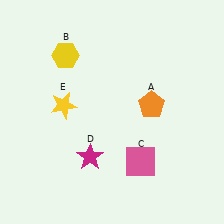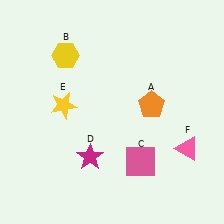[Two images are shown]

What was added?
A pink triangle (F) was added in Image 2.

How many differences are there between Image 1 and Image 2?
There is 1 difference between the two images.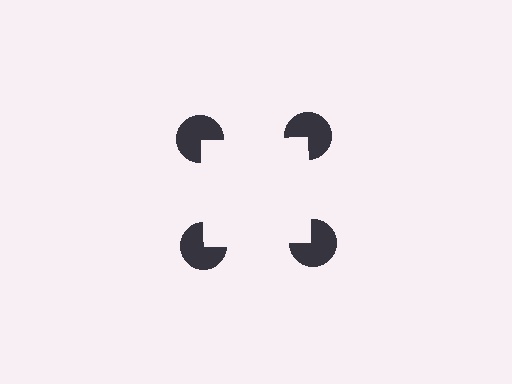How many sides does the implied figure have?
4 sides.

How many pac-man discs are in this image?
There are 4 — one at each vertex of the illusory square.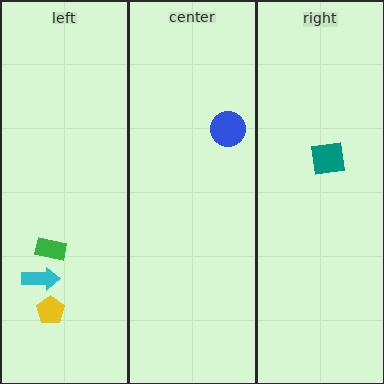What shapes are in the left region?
The yellow pentagon, the green rectangle, the cyan arrow.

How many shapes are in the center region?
1.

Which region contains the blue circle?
The center region.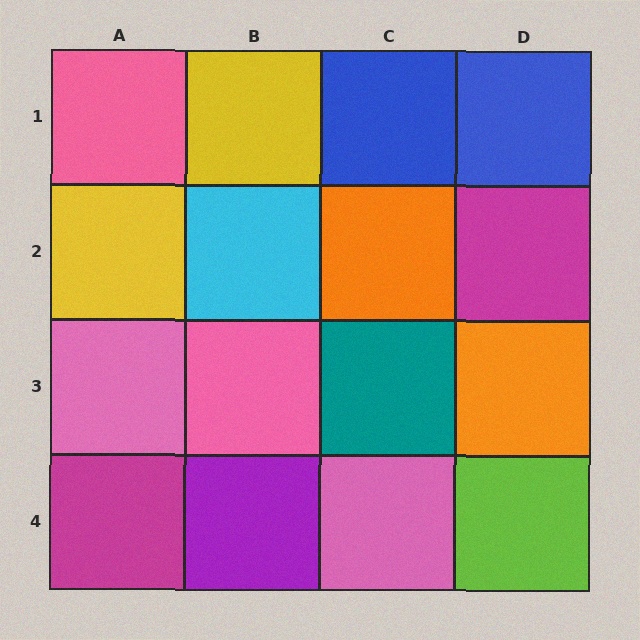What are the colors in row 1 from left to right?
Pink, yellow, blue, blue.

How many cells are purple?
1 cell is purple.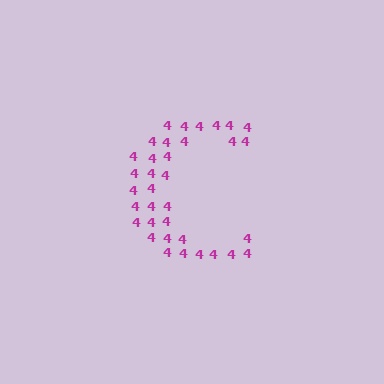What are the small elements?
The small elements are digit 4's.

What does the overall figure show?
The overall figure shows the letter C.